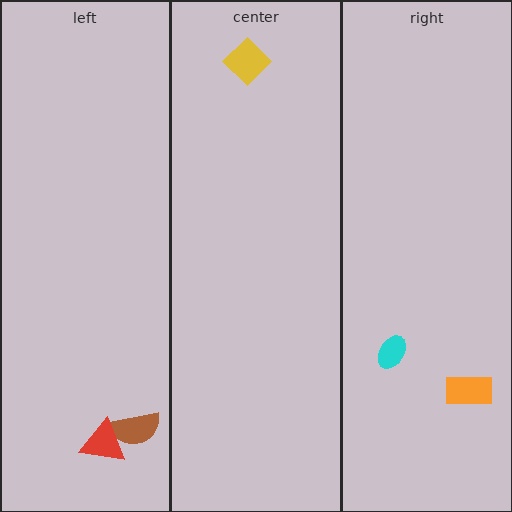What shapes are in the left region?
The brown semicircle, the red triangle.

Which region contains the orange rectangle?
The right region.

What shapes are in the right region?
The orange rectangle, the cyan ellipse.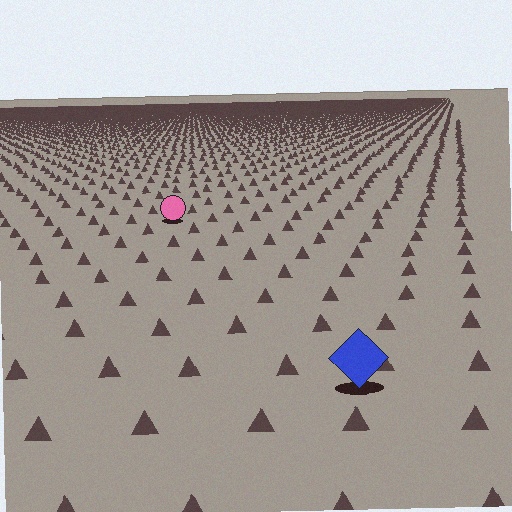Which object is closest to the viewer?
The blue diamond is closest. The texture marks near it are larger and more spread out.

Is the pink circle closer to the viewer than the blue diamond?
No. The blue diamond is closer — you can tell from the texture gradient: the ground texture is coarser near it.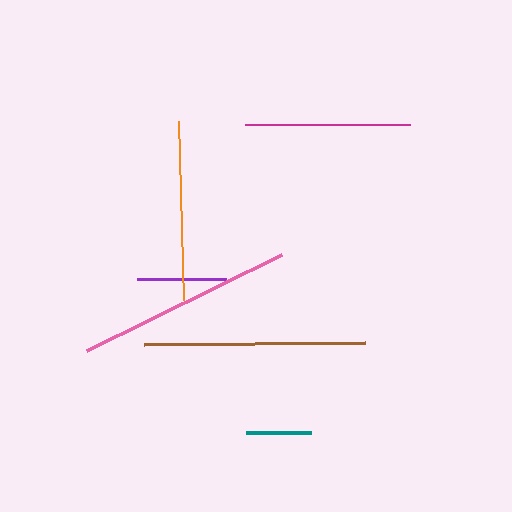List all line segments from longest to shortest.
From longest to shortest: brown, pink, orange, magenta, purple, teal.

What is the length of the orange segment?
The orange segment is approximately 179 pixels long.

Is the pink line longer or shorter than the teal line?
The pink line is longer than the teal line.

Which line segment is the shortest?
The teal line is the shortest at approximately 66 pixels.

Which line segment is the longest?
The brown line is the longest at approximately 221 pixels.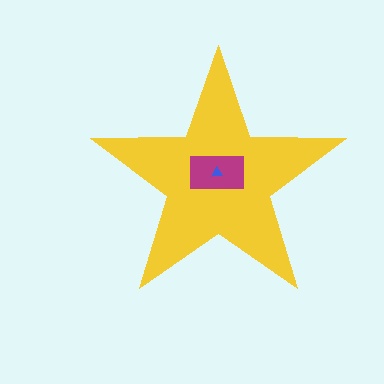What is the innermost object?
The blue triangle.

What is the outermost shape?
The yellow star.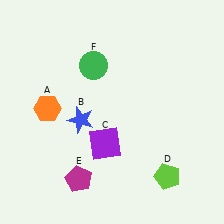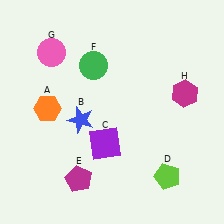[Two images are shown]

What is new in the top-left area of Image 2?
A pink circle (G) was added in the top-left area of Image 2.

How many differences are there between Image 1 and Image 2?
There are 2 differences between the two images.